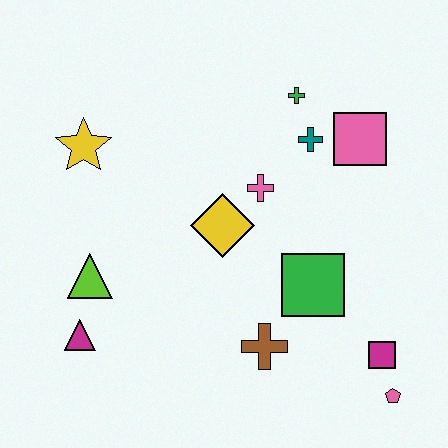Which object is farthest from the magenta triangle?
The pink square is farthest from the magenta triangle.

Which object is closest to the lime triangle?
The magenta triangle is closest to the lime triangle.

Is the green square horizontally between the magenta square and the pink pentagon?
No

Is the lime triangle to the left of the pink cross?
Yes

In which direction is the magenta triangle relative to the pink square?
The magenta triangle is to the left of the pink square.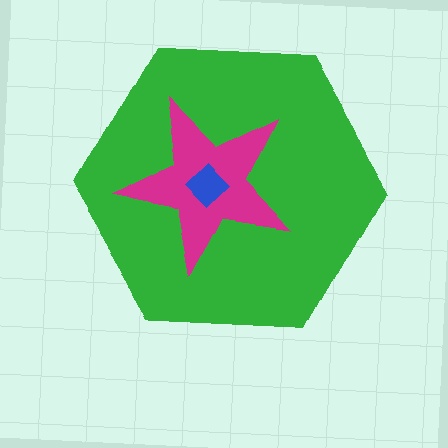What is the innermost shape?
The blue diamond.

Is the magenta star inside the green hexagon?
Yes.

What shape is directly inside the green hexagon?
The magenta star.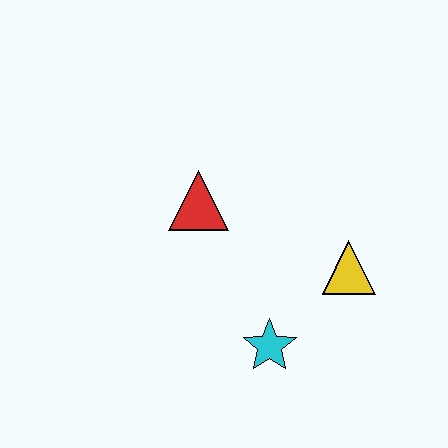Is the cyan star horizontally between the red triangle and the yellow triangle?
Yes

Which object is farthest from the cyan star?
The red triangle is farthest from the cyan star.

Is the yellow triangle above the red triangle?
No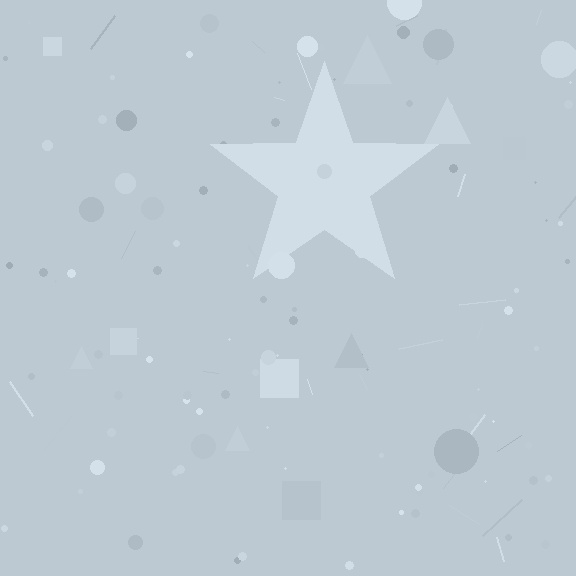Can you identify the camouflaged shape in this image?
The camouflaged shape is a star.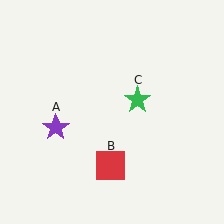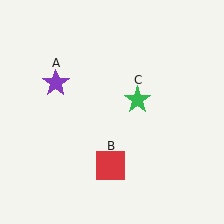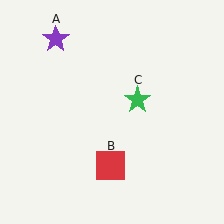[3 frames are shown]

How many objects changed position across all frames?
1 object changed position: purple star (object A).